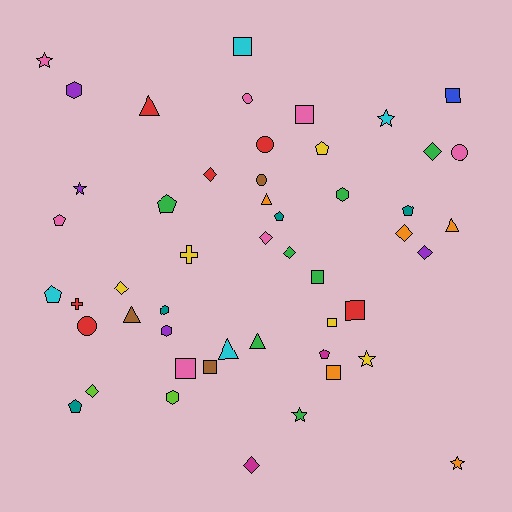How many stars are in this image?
There are 6 stars.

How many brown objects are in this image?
There are 3 brown objects.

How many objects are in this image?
There are 50 objects.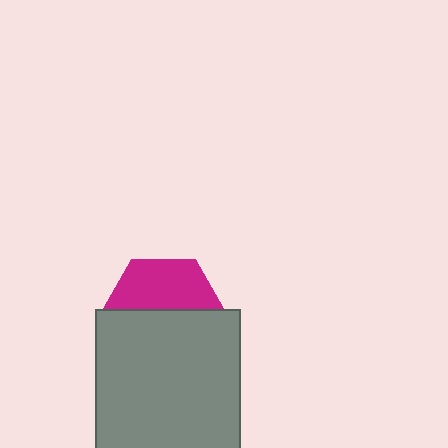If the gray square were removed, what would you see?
You would see the complete magenta hexagon.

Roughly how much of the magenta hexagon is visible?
A small part of it is visible (roughly 43%).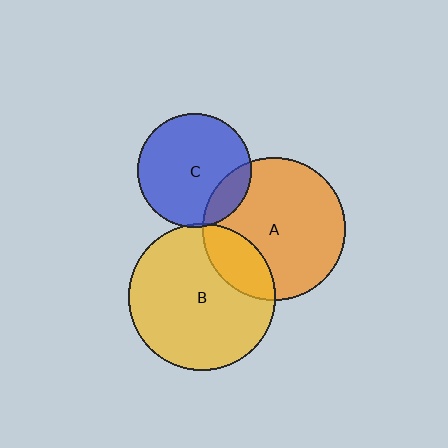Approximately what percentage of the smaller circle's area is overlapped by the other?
Approximately 15%.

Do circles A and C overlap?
Yes.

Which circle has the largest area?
Circle B (yellow).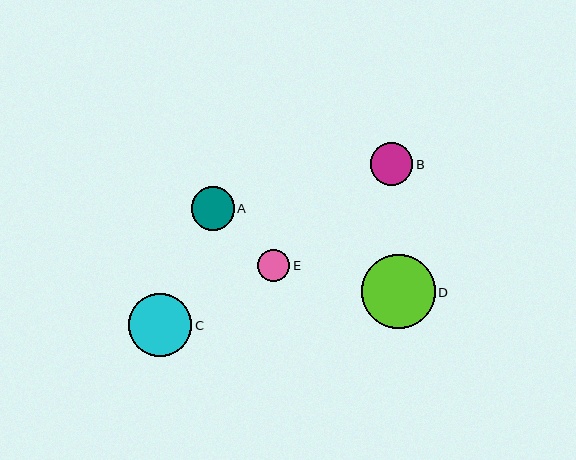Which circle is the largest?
Circle D is the largest with a size of approximately 74 pixels.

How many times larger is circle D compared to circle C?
Circle D is approximately 1.2 times the size of circle C.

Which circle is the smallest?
Circle E is the smallest with a size of approximately 32 pixels.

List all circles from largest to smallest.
From largest to smallest: D, C, A, B, E.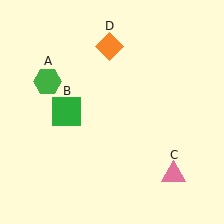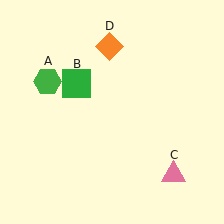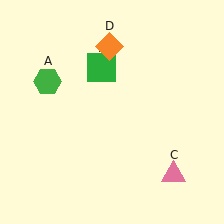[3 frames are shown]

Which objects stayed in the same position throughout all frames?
Green hexagon (object A) and pink triangle (object C) and orange diamond (object D) remained stationary.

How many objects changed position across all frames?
1 object changed position: green square (object B).